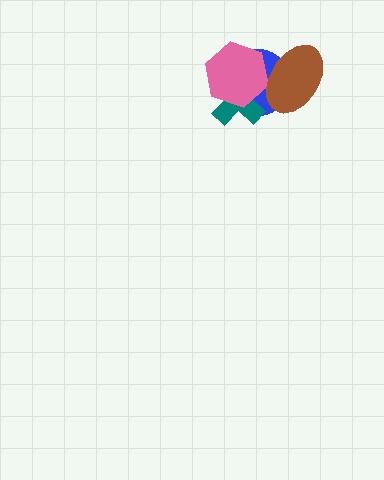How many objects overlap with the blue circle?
3 objects overlap with the blue circle.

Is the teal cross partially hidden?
Yes, it is partially covered by another shape.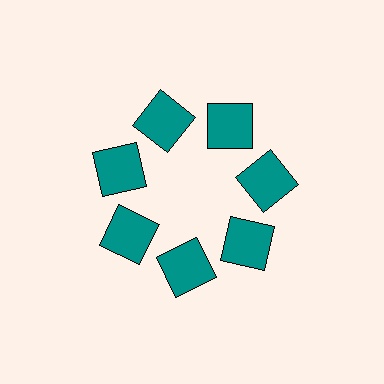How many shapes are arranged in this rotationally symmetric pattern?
There are 7 shapes, arranged in 7 groups of 1.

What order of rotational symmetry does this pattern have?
This pattern has 7-fold rotational symmetry.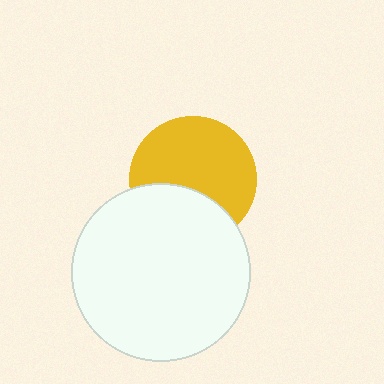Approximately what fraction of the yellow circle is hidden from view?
Roughly 34% of the yellow circle is hidden behind the white circle.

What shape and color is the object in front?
The object in front is a white circle.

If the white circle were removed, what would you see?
You would see the complete yellow circle.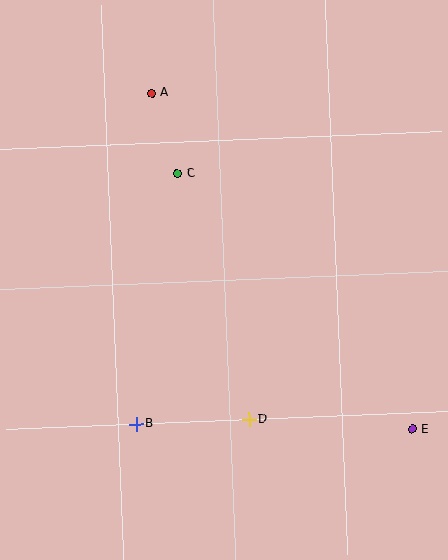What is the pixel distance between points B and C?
The distance between B and C is 254 pixels.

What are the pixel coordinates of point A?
Point A is at (152, 93).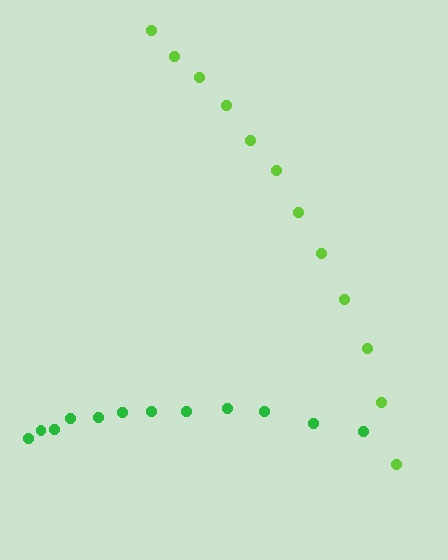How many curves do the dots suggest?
There are 2 distinct paths.